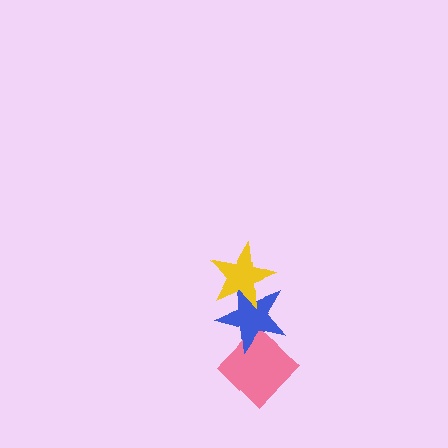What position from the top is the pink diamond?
The pink diamond is 3rd from the top.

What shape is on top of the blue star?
The yellow star is on top of the blue star.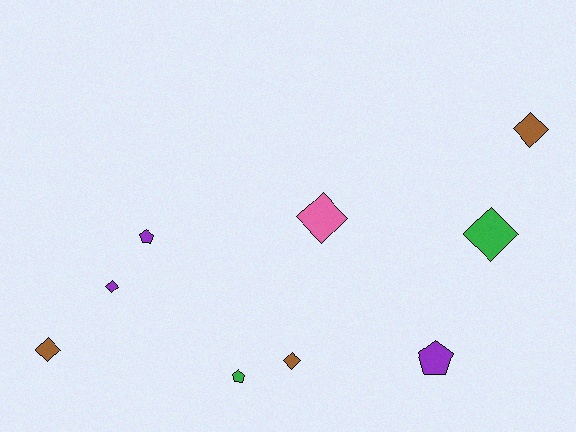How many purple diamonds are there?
There is 1 purple diamond.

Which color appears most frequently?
Purple, with 3 objects.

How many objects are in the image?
There are 9 objects.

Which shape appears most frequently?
Diamond, with 6 objects.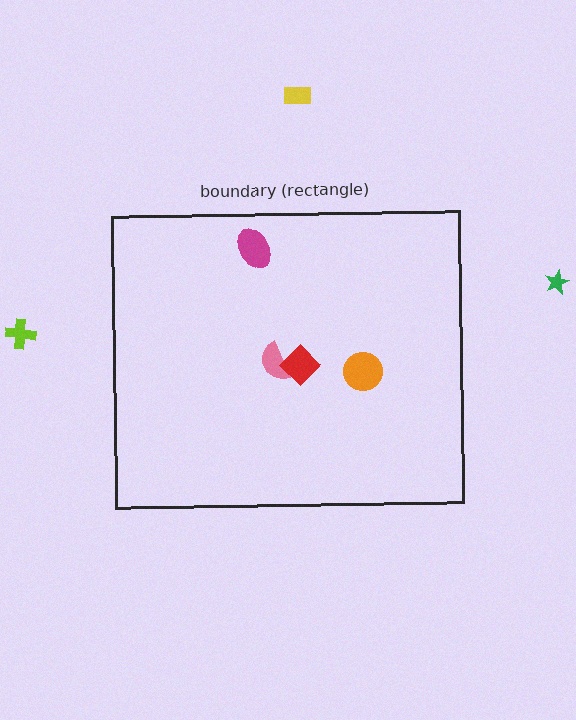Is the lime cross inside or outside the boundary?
Outside.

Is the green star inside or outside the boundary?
Outside.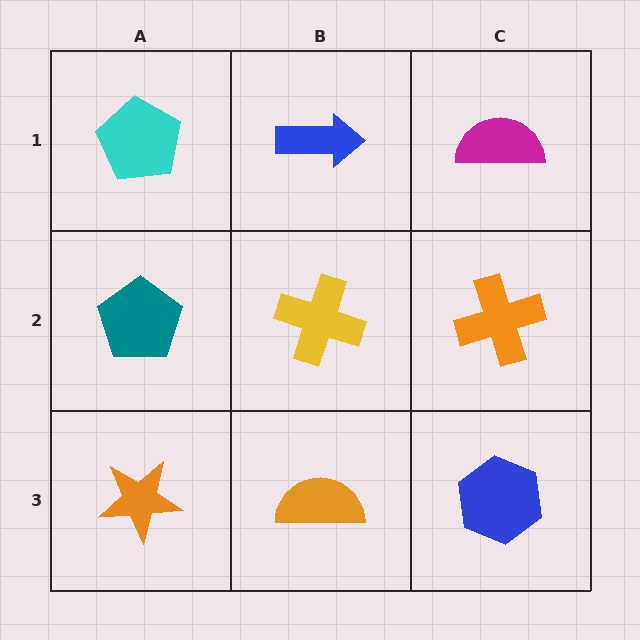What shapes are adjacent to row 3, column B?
A yellow cross (row 2, column B), an orange star (row 3, column A), a blue hexagon (row 3, column C).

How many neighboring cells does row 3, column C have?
2.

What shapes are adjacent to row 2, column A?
A cyan pentagon (row 1, column A), an orange star (row 3, column A), a yellow cross (row 2, column B).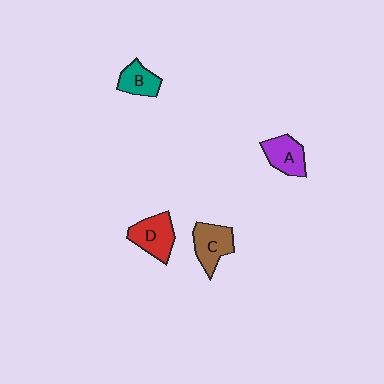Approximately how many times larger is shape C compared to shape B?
Approximately 1.3 times.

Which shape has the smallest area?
Shape B (teal).